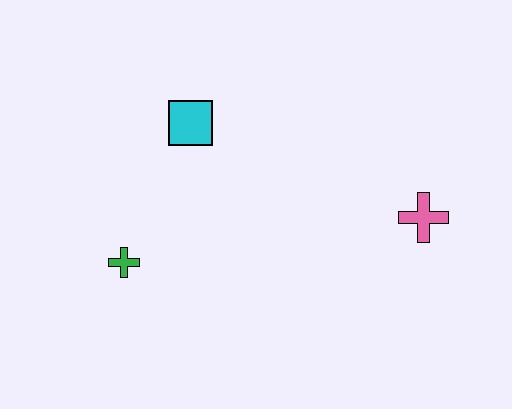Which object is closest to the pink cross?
The cyan square is closest to the pink cross.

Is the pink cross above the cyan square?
No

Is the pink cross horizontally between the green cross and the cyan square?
No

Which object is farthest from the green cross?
The pink cross is farthest from the green cross.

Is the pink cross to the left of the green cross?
No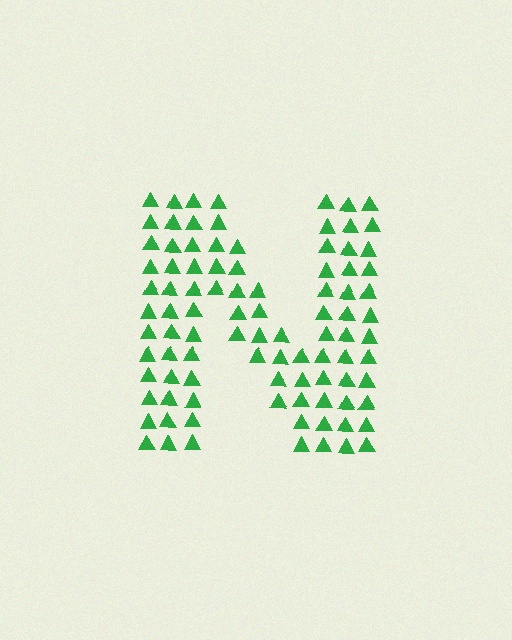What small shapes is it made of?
It is made of small triangles.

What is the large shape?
The large shape is the letter N.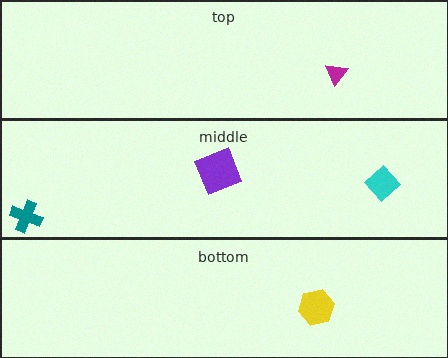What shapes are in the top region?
The magenta triangle.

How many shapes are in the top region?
1.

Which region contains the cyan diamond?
The middle region.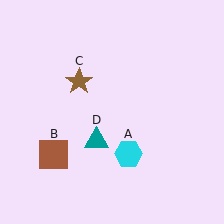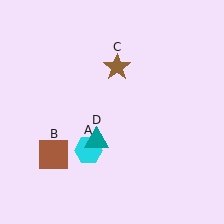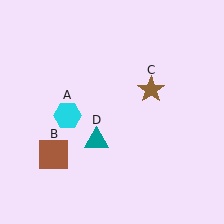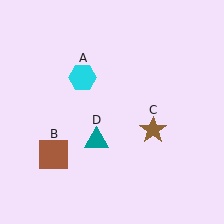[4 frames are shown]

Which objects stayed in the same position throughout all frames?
Brown square (object B) and teal triangle (object D) remained stationary.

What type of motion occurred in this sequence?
The cyan hexagon (object A), brown star (object C) rotated clockwise around the center of the scene.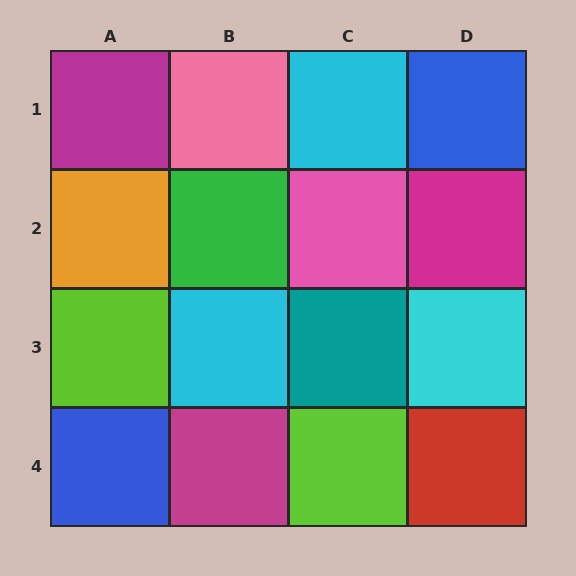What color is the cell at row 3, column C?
Teal.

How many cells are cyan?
3 cells are cyan.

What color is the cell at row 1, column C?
Cyan.